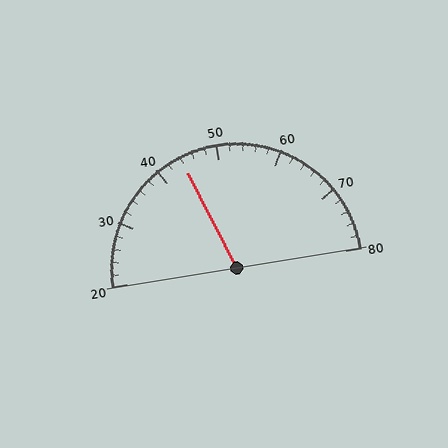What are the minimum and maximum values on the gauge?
The gauge ranges from 20 to 80.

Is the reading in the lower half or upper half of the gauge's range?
The reading is in the lower half of the range (20 to 80).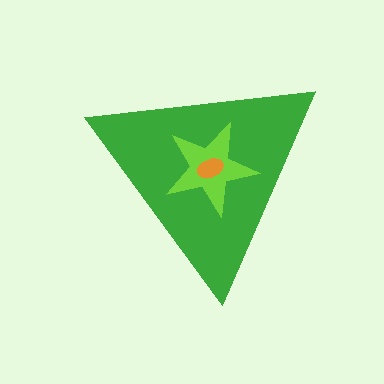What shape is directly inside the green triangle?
The lime star.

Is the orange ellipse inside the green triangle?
Yes.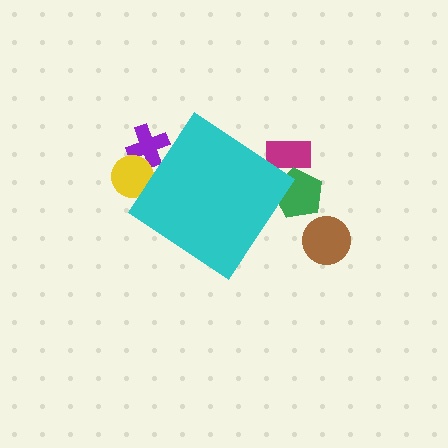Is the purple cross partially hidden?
Yes, the purple cross is partially hidden behind the cyan diamond.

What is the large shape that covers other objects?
A cyan diamond.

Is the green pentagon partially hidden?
Yes, the green pentagon is partially hidden behind the cyan diamond.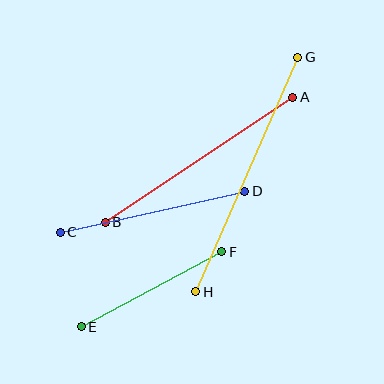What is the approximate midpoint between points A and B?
The midpoint is at approximately (199, 160) pixels.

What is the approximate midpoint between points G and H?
The midpoint is at approximately (247, 174) pixels.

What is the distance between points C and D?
The distance is approximately 189 pixels.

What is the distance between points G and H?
The distance is approximately 256 pixels.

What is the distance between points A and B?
The distance is approximately 226 pixels.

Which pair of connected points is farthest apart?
Points G and H are farthest apart.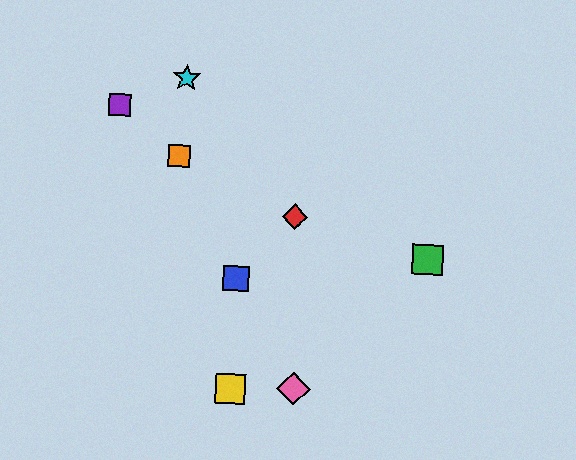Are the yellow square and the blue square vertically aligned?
Yes, both are at x≈230.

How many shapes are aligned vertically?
2 shapes (the blue square, the yellow square) are aligned vertically.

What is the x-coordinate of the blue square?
The blue square is at x≈236.